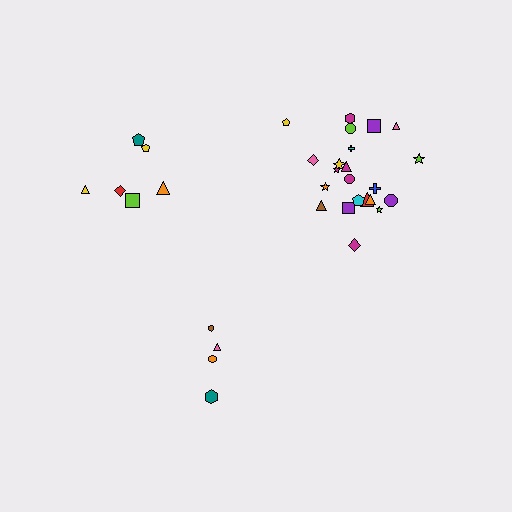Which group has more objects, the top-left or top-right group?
The top-right group.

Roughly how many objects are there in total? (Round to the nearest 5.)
Roughly 30 objects in total.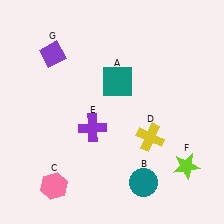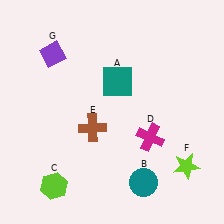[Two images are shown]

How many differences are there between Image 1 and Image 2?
There are 3 differences between the two images.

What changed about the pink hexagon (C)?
In Image 1, C is pink. In Image 2, it changed to lime.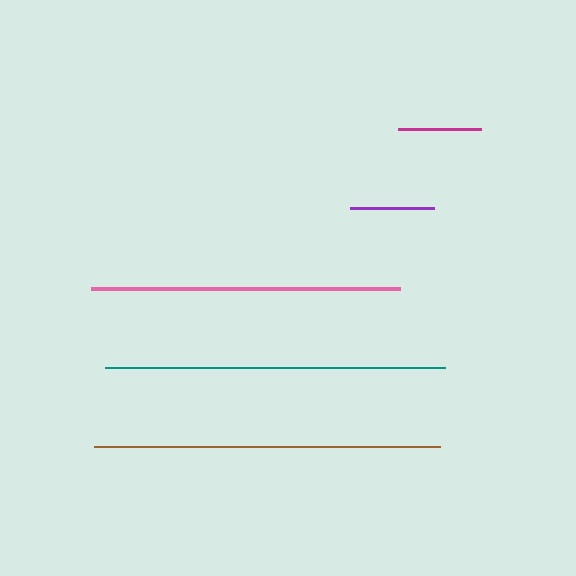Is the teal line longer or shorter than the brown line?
The brown line is longer than the teal line.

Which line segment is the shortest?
The magenta line is the shortest at approximately 83 pixels.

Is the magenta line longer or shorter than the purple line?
The purple line is longer than the magenta line.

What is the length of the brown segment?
The brown segment is approximately 346 pixels long.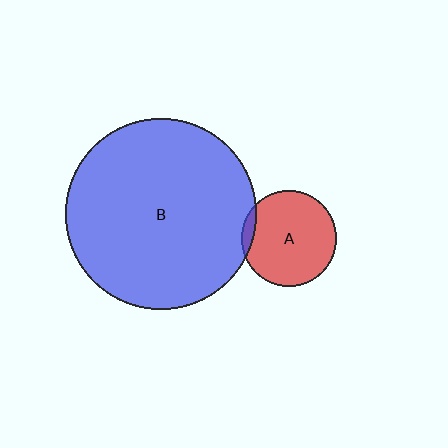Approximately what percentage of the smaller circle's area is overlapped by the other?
Approximately 5%.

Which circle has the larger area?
Circle B (blue).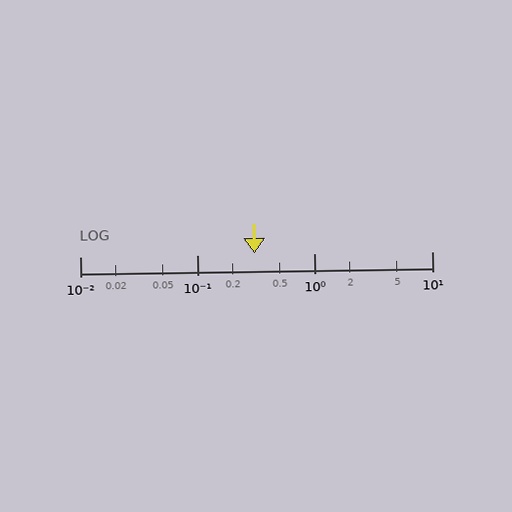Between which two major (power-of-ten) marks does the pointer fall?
The pointer is between 0.1 and 1.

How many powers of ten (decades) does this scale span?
The scale spans 3 decades, from 0.01 to 10.